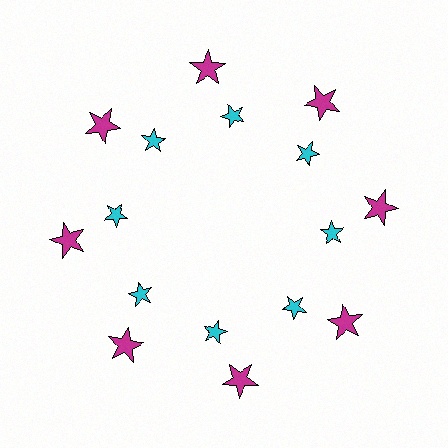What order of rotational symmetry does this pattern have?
This pattern has 8-fold rotational symmetry.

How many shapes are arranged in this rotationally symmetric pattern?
There are 16 shapes, arranged in 8 groups of 2.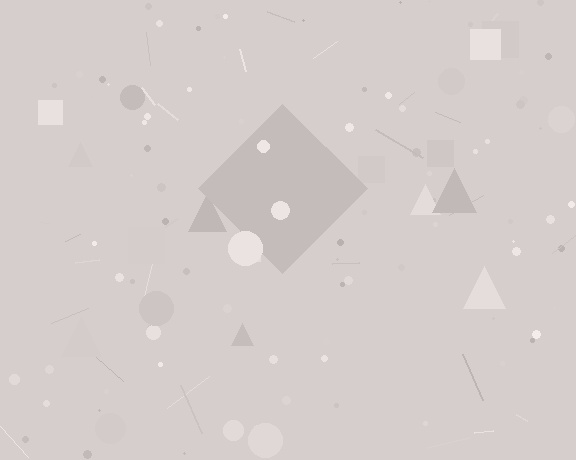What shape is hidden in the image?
A diamond is hidden in the image.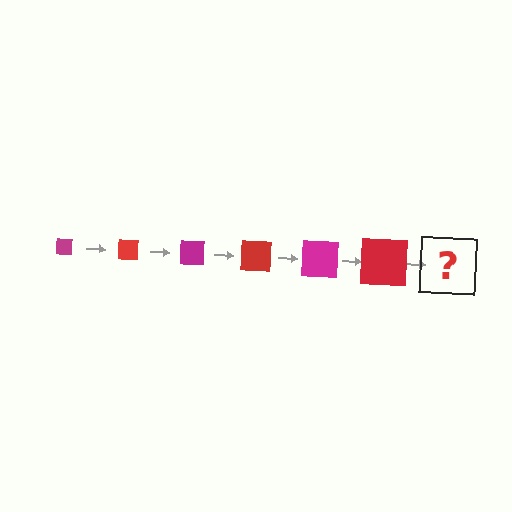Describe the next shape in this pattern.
It should be a magenta square, larger than the previous one.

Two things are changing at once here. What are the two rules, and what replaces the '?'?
The two rules are that the square grows larger each step and the color cycles through magenta and red. The '?' should be a magenta square, larger than the previous one.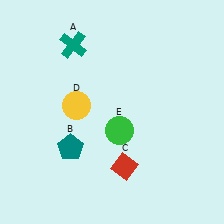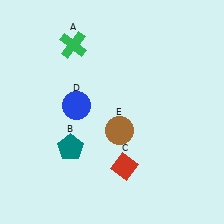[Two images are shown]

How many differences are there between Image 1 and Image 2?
There are 3 differences between the two images.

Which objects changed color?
A changed from teal to green. D changed from yellow to blue. E changed from green to brown.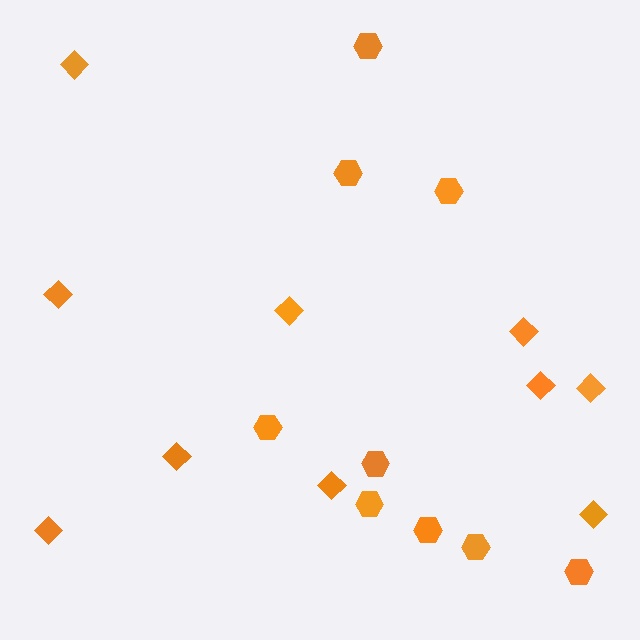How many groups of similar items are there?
There are 2 groups: one group of hexagons (9) and one group of diamonds (10).